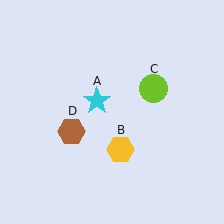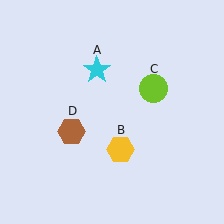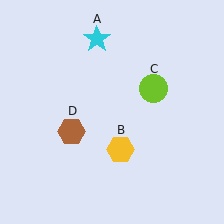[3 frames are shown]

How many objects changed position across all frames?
1 object changed position: cyan star (object A).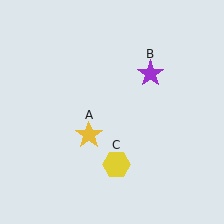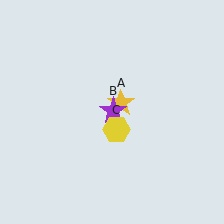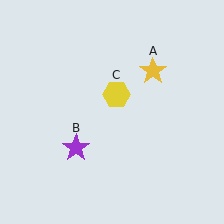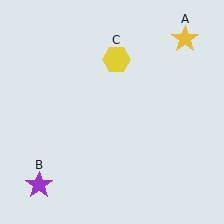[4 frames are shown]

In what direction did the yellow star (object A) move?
The yellow star (object A) moved up and to the right.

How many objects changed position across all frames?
3 objects changed position: yellow star (object A), purple star (object B), yellow hexagon (object C).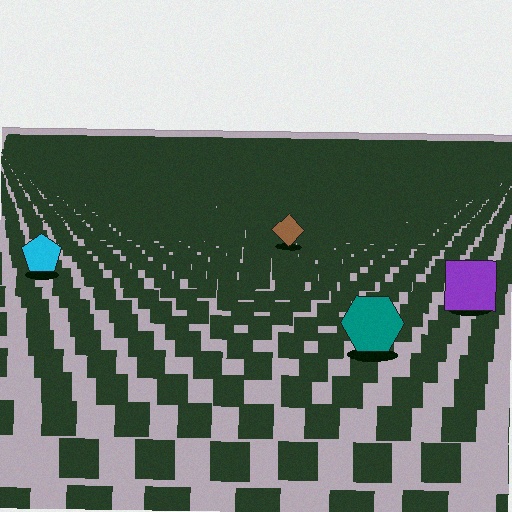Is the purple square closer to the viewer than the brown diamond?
Yes. The purple square is closer — you can tell from the texture gradient: the ground texture is coarser near it.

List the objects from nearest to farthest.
From nearest to farthest: the teal hexagon, the purple square, the cyan pentagon, the brown diamond.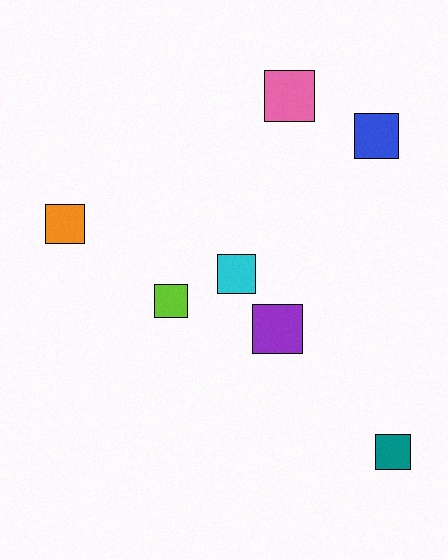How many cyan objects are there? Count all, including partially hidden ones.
There is 1 cyan object.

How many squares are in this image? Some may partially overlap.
There are 7 squares.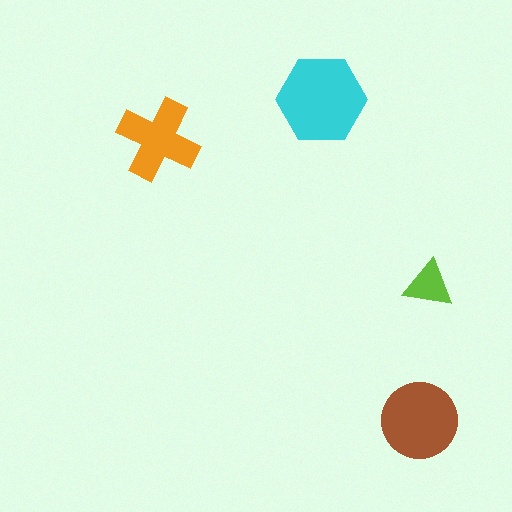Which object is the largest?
The cyan hexagon.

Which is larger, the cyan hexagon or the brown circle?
The cyan hexagon.